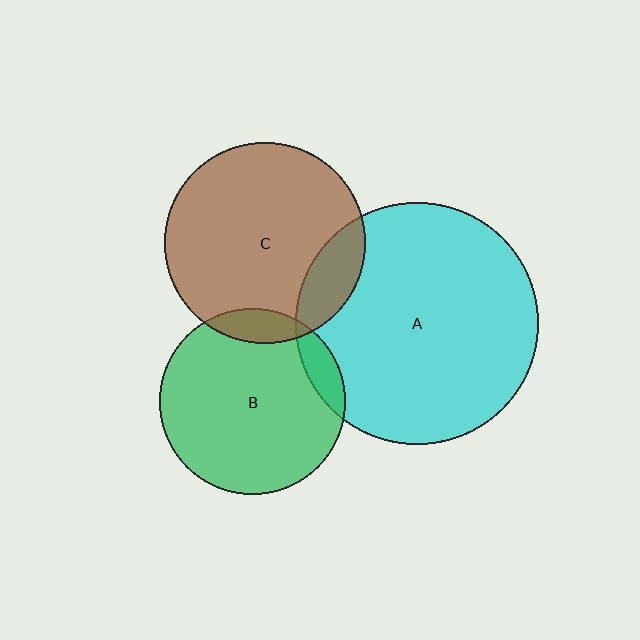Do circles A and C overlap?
Yes.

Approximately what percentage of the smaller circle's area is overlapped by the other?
Approximately 15%.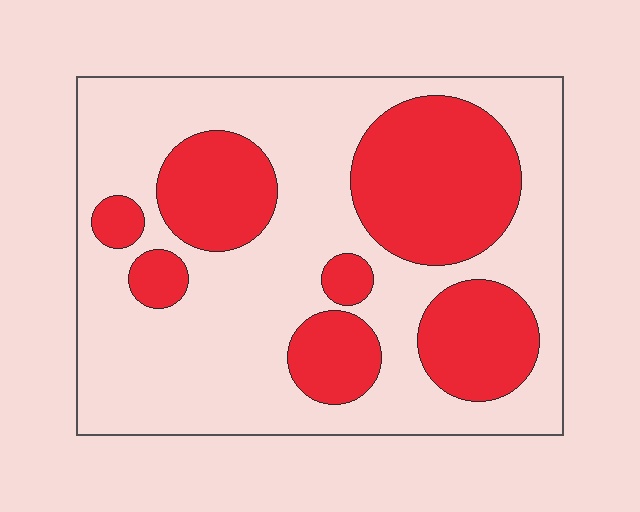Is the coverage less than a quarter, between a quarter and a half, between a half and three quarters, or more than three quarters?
Between a quarter and a half.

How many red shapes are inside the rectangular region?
7.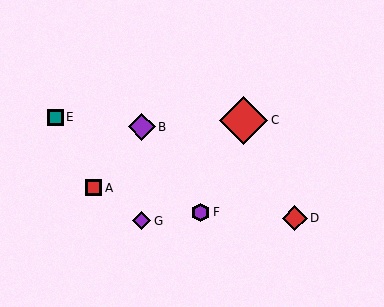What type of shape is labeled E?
Shape E is a teal square.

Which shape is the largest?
The red diamond (labeled C) is the largest.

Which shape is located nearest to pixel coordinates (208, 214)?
The purple hexagon (labeled F) at (200, 212) is nearest to that location.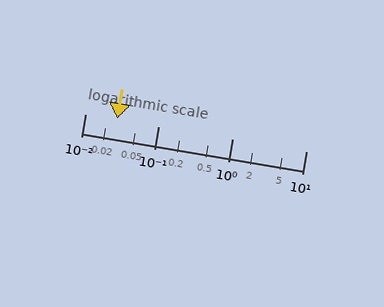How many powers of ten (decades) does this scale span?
The scale spans 3 decades, from 0.01 to 10.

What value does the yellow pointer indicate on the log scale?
The pointer indicates approximately 0.027.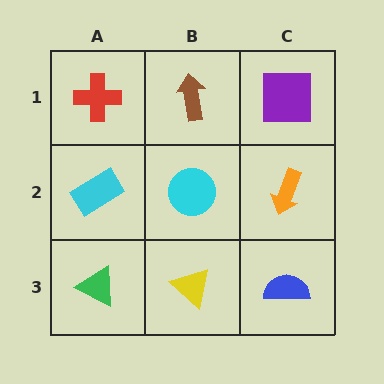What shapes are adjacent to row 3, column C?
An orange arrow (row 2, column C), a yellow triangle (row 3, column B).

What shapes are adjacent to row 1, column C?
An orange arrow (row 2, column C), a brown arrow (row 1, column B).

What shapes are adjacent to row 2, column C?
A purple square (row 1, column C), a blue semicircle (row 3, column C), a cyan circle (row 2, column B).